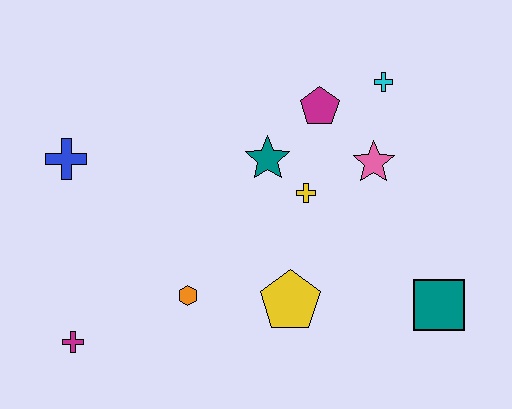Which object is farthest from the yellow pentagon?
The blue cross is farthest from the yellow pentagon.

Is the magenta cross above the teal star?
No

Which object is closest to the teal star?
The yellow cross is closest to the teal star.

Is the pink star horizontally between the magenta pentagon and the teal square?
Yes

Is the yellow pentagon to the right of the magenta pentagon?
No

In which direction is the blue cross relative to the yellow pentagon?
The blue cross is to the left of the yellow pentagon.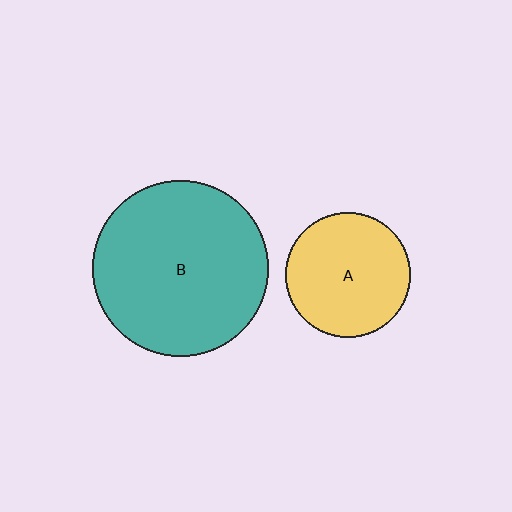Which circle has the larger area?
Circle B (teal).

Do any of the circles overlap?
No, none of the circles overlap.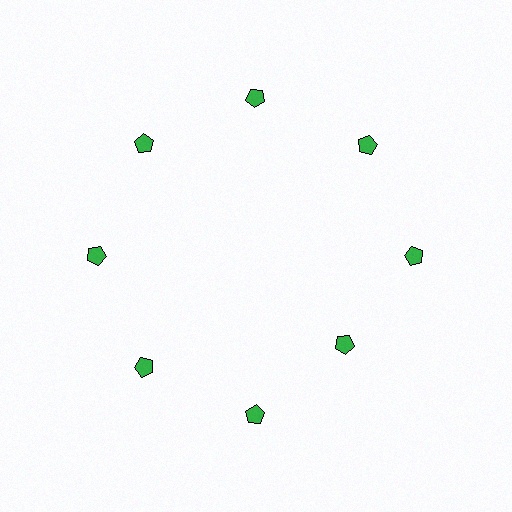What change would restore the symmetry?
The symmetry would be restored by moving it outward, back onto the ring so that all 8 pentagons sit at equal angles and equal distance from the center.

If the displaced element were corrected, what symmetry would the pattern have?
It would have 8-fold rotational symmetry — the pattern would map onto itself every 45 degrees.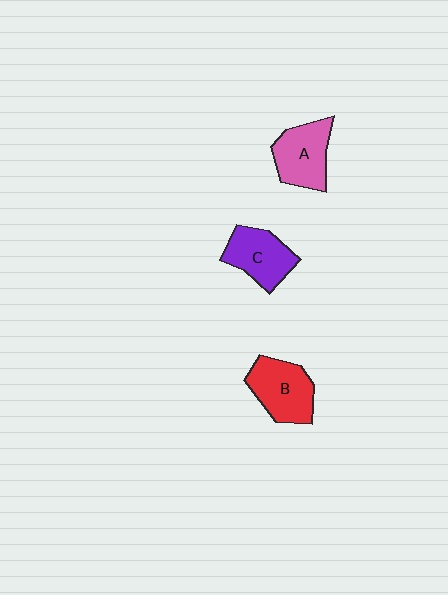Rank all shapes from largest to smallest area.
From largest to smallest: B (red), A (pink), C (purple).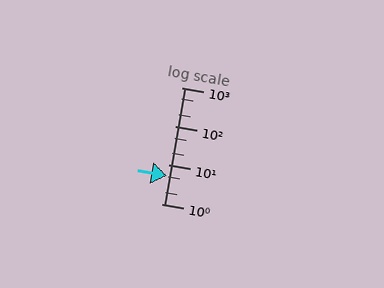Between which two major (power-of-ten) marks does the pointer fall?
The pointer is between 1 and 10.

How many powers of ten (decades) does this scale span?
The scale spans 3 decades, from 1 to 1000.